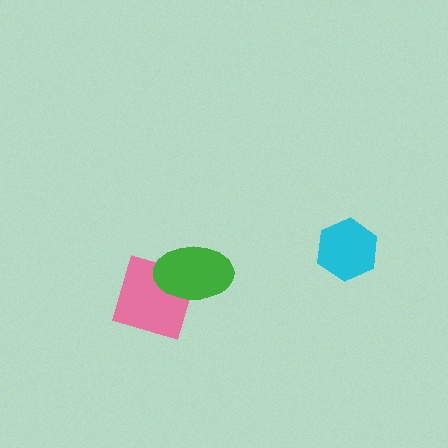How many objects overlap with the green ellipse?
1 object overlaps with the green ellipse.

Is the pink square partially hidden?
Yes, it is partially covered by another shape.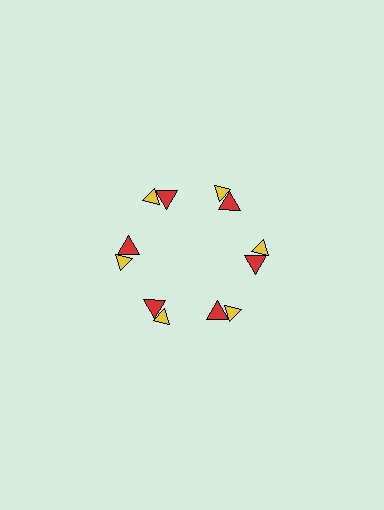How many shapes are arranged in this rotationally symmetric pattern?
There are 12 shapes, arranged in 6 groups of 2.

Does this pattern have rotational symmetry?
Yes, this pattern has 6-fold rotational symmetry. It looks the same after rotating 60 degrees around the center.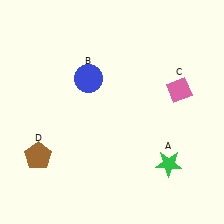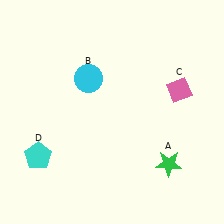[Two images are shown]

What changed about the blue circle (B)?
In Image 1, B is blue. In Image 2, it changed to cyan.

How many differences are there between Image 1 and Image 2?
There are 2 differences between the two images.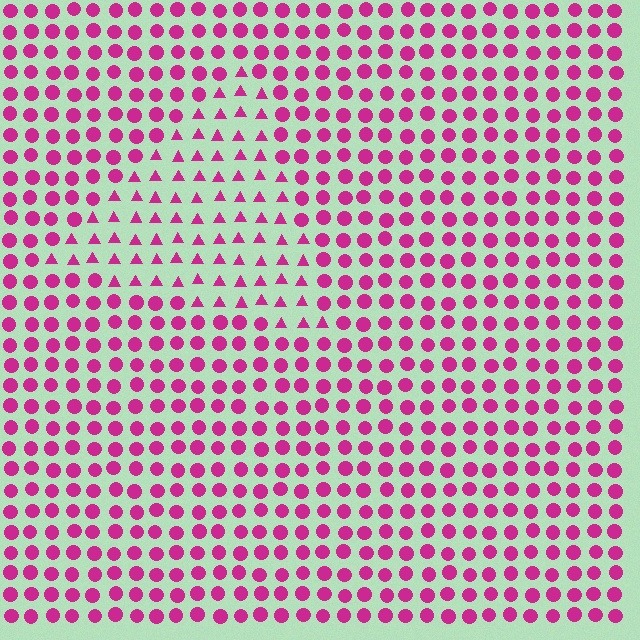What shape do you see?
I see a triangle.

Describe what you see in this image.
The image is filled with small magenta elements arranged in a uniform grid. A triangle-shaped region contains triangles, while the surrounding area contains circles. The boundary is defined purely by the change in element shape.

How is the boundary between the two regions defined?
The boundary is defined by a change in element shape: triangles inside vs. circles outside. All elements share the same color and spacing.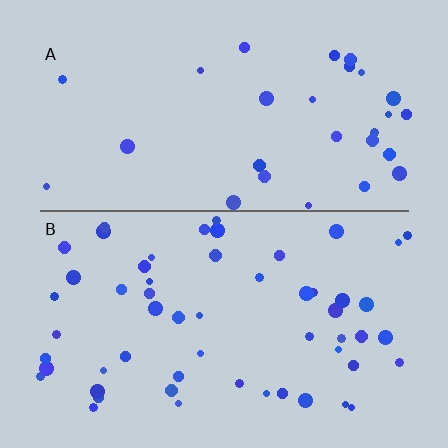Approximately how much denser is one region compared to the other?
Approximately 1.9× — region B over region A.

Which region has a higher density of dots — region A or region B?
B (the bottom).